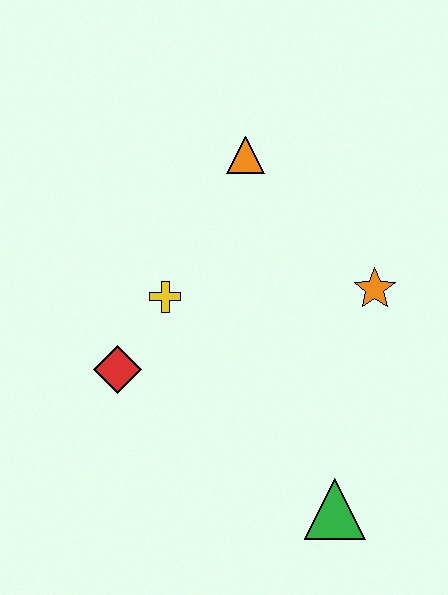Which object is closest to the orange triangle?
The yellow cross is closest to the orange triangle.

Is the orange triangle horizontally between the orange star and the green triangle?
No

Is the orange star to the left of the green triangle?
No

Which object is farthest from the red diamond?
The orange star is farthest from the red diamond.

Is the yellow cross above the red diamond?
Yes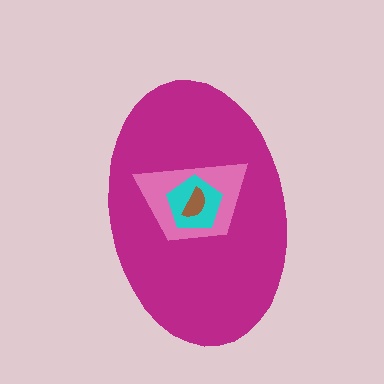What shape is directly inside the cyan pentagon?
The brown semicircle.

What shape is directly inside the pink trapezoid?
The cyan pentagon.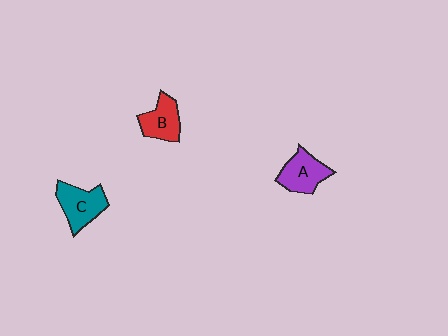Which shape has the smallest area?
Shape B (red).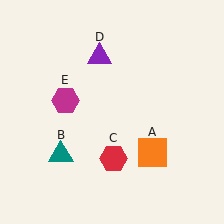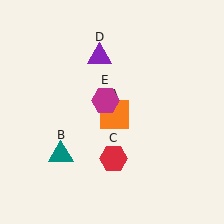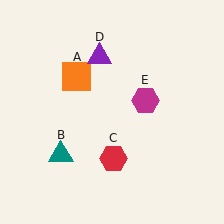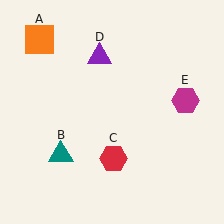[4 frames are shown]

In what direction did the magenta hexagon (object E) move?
The magenta hexagon (object E) moved right.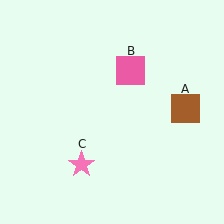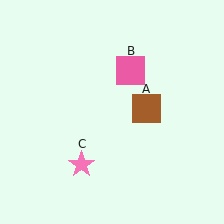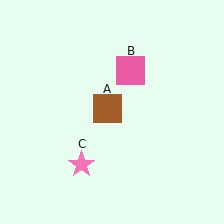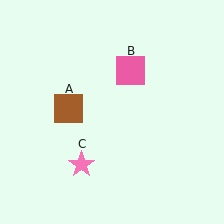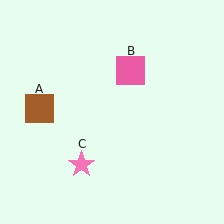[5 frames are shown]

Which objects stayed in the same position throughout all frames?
Pink square (object B) and pink star (object C) remained stationary.